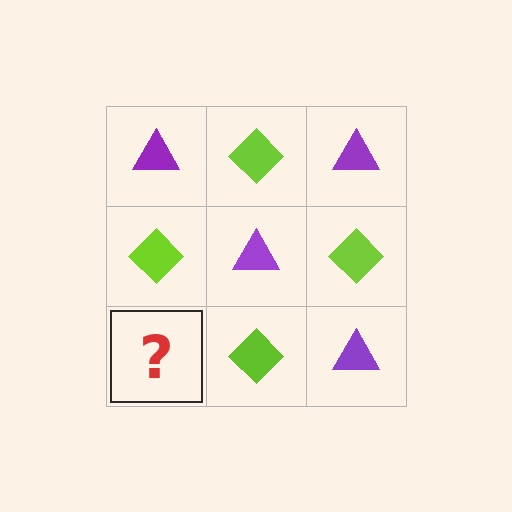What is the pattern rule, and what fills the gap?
The rule is that it alternates purple triangle and lime diamond in a checkerboard pattern. The gap should be filled with a purple triangle.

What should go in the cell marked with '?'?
The missing cell should contain a purple triangle.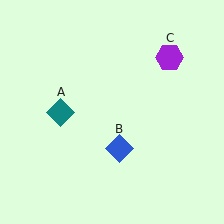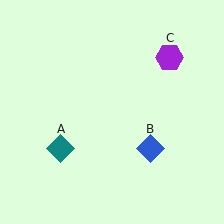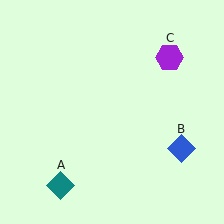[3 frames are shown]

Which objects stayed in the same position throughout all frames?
Purple hexagon (object C) remained stationary.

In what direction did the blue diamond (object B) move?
The blue diamond (object B) moved right.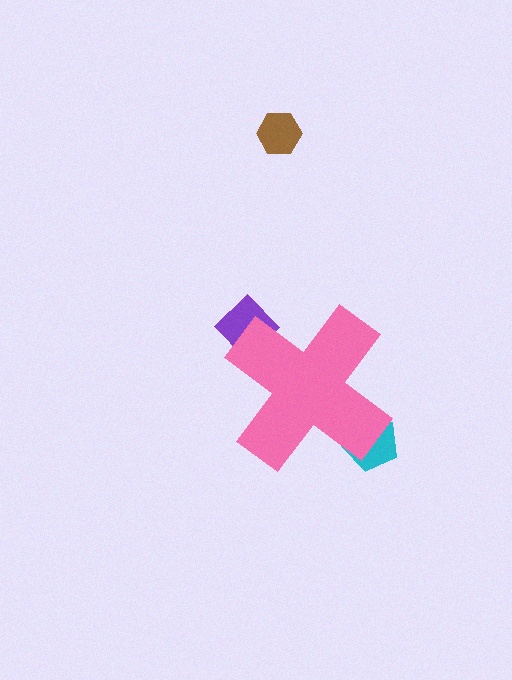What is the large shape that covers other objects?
A pink cross.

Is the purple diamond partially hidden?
Yes, the purple diamond is partially hidden behind the pink cross.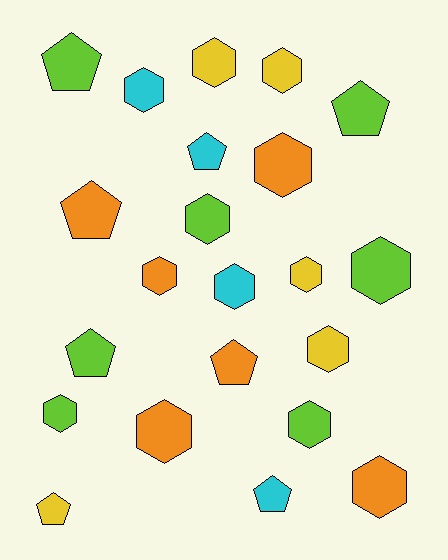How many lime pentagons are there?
There are 3 lime pentagons.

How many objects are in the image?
There are 22 objects.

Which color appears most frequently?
Lime, with 7 objects.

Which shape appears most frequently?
Hexagon, with 14 objects.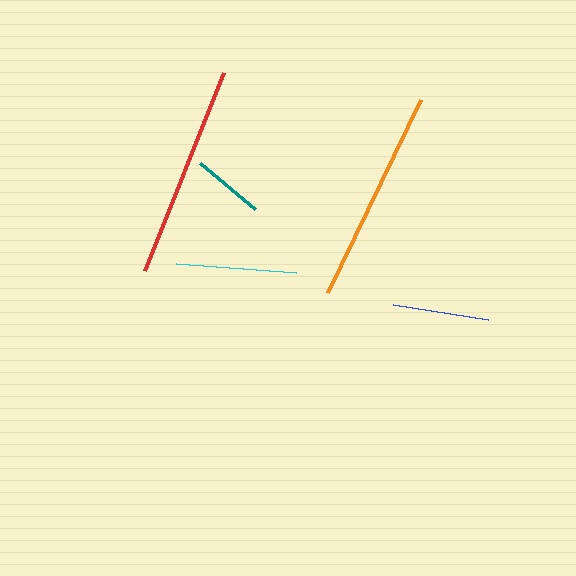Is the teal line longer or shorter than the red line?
The red line is longer than the teal line.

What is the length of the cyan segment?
The cyan segment is approximately 120 pixels long.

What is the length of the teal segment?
The teal segment is approximately 72 pixels long.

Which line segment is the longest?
The orange line is the longest at approximately 214 pixels.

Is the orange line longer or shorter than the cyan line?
The orange line is longer than the cyan line.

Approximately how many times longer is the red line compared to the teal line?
The red line is approximately 3.0 times the length of the teal line.